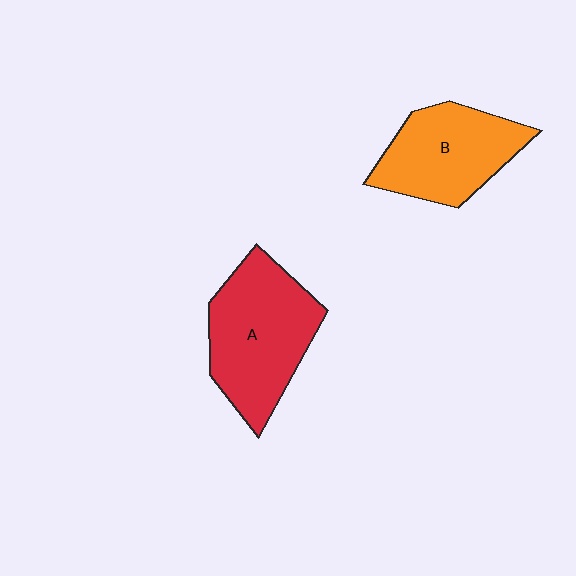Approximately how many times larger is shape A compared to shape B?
Approximately 1.2 times.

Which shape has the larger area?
Shape A (red).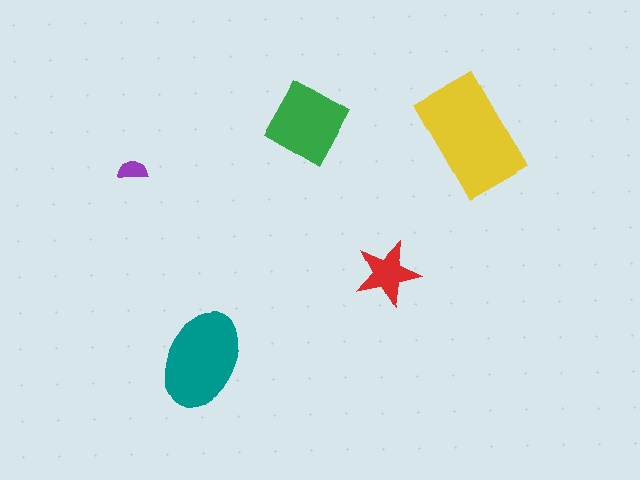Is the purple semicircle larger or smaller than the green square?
Smaller.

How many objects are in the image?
There are 5 objects in the image.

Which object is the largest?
The yellow rectangle.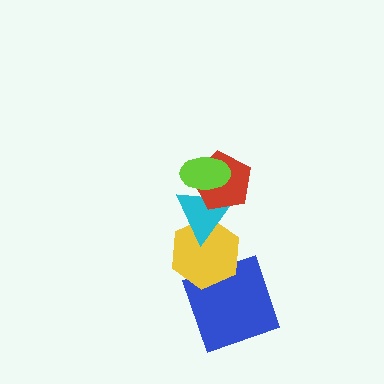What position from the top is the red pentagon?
The red pentagon is 2nd from the top.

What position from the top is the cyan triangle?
The cyan triangle is 3rd from the top.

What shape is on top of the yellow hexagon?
The cyan triangle is on top of the yellow hexagon.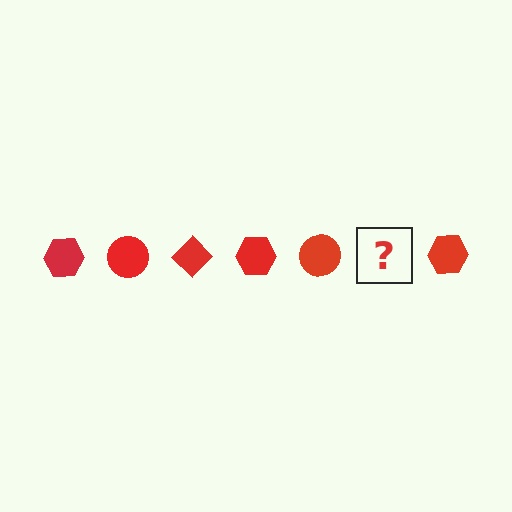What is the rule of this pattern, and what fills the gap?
The rule is that the pattern cycles through hexagon, circle, diamond shapes in red. The gap should be filled with a red diamond.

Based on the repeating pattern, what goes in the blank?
The blank should be a red diamond.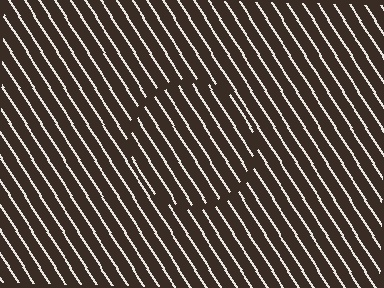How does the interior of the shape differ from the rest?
The interior of the shape contains the same grating, shifted by half a period — the contour is defined by the phase discontinuity where line-ends from the inner and outer gratings abut.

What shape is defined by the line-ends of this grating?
An illusory circle. The interior of the shape contains the same grating, shifted by half a period — the contour is defined by the phase discontinuity where line-ends from the inner and outer gratings abut.